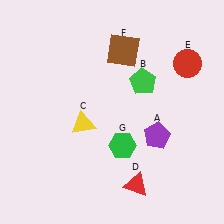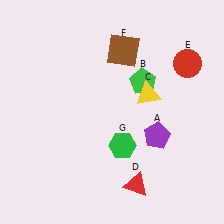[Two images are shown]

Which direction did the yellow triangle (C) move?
The yellow triangle (C) moved right.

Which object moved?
The yellow triangle (C) moved right.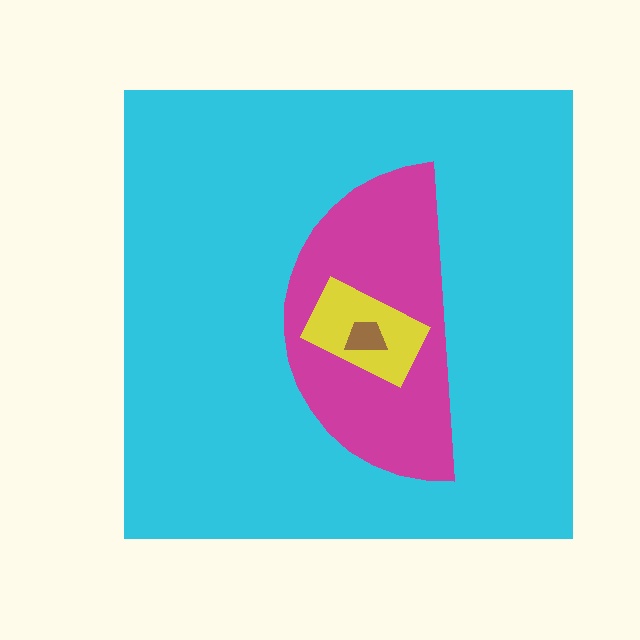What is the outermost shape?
The cyan square.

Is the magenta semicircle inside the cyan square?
Yes.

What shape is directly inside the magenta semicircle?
The yellow rectangle.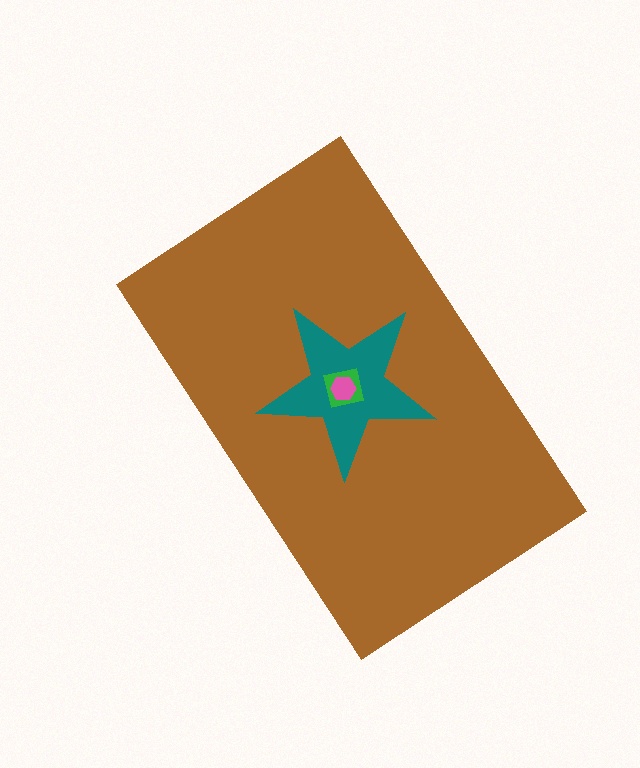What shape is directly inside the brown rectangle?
The teal star.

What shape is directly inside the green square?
The pink hexagon.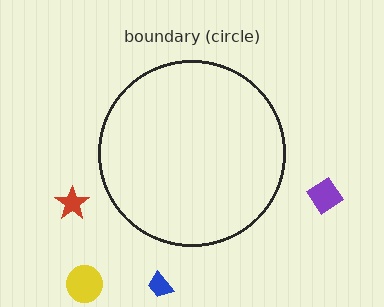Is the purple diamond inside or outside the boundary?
Outside.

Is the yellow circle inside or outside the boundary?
Outside.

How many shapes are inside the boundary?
0 inside, 4 outside.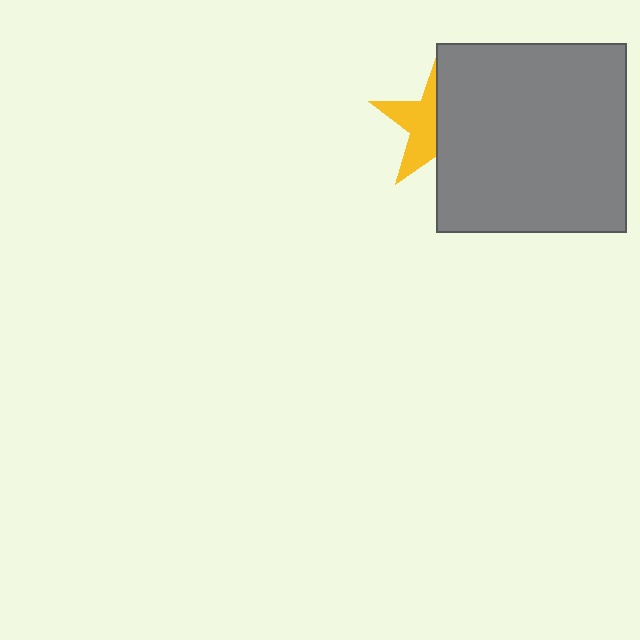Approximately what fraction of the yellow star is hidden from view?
Roughly 55% of the yellow star is hidden behind the gray square.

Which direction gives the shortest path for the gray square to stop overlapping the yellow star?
Moving right gives the shortest separation.